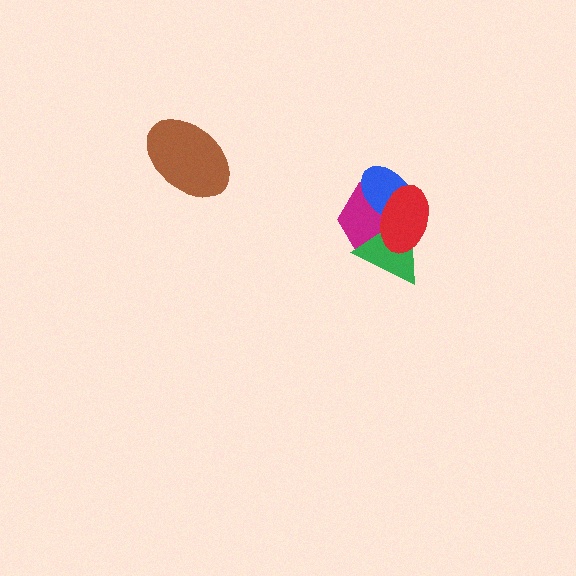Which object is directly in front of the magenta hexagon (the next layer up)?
The blue ellipse is directly in front of the magenta hexagon.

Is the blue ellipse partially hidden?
Yes, it is partially covered by another shape.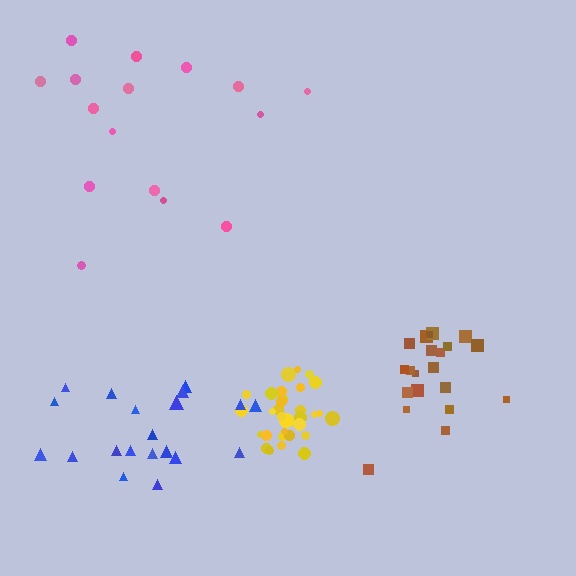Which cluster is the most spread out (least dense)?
Pink.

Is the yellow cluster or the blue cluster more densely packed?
Yellow.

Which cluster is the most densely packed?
Yellow.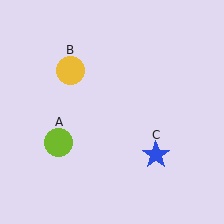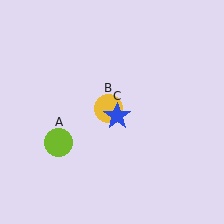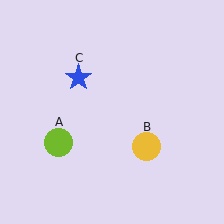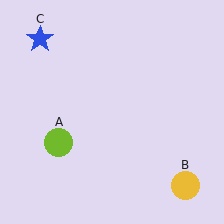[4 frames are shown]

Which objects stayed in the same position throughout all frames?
Lime circle (object A) remained stationary.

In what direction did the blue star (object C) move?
The blue star (object C) moved up and to the left.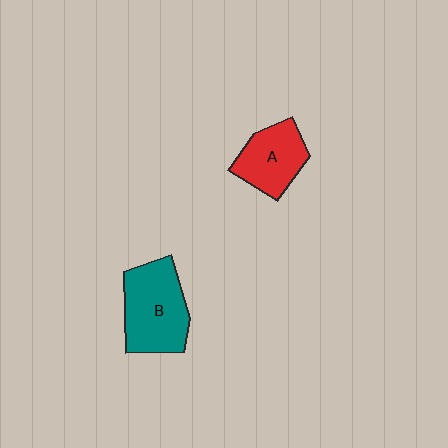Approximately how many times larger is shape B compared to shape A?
Approximately 1.4 times.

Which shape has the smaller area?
Shape A (red).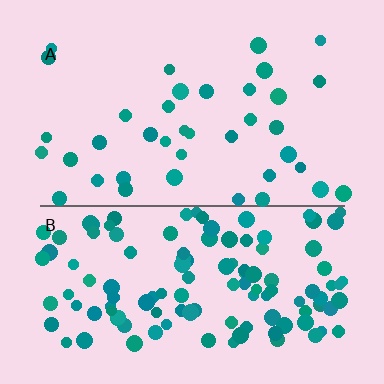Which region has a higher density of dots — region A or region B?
B (the bottom).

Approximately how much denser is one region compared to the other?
Approximately 3.1× — region B over region A.